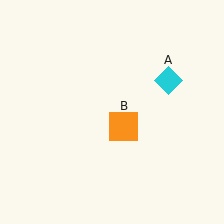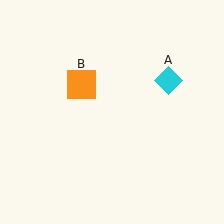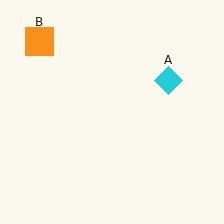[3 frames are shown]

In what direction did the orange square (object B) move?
The orange square (object B) moved up and to the left.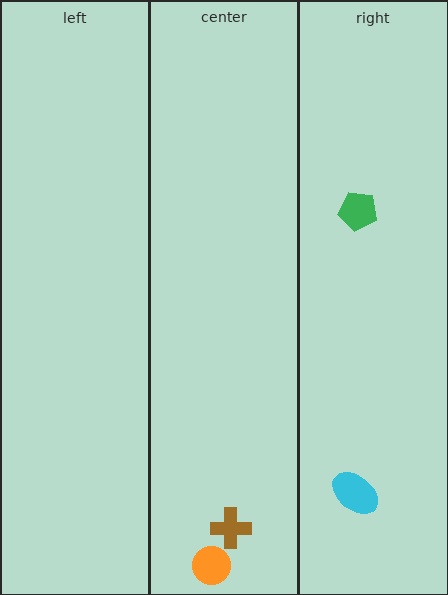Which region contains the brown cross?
The center region.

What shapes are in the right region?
The cyan ellipse, the green pentagon.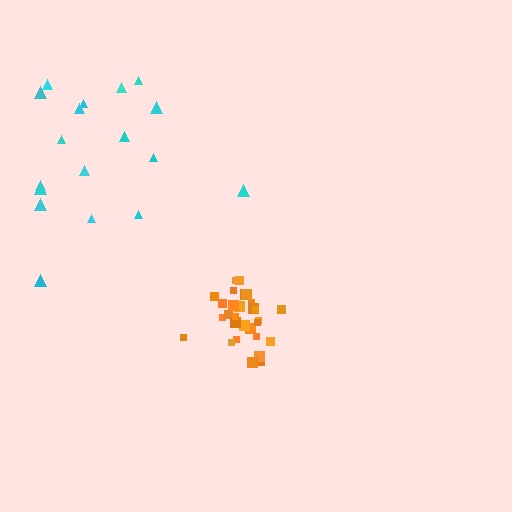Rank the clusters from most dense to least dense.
orange, cyan.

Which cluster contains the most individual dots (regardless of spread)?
Orange (29).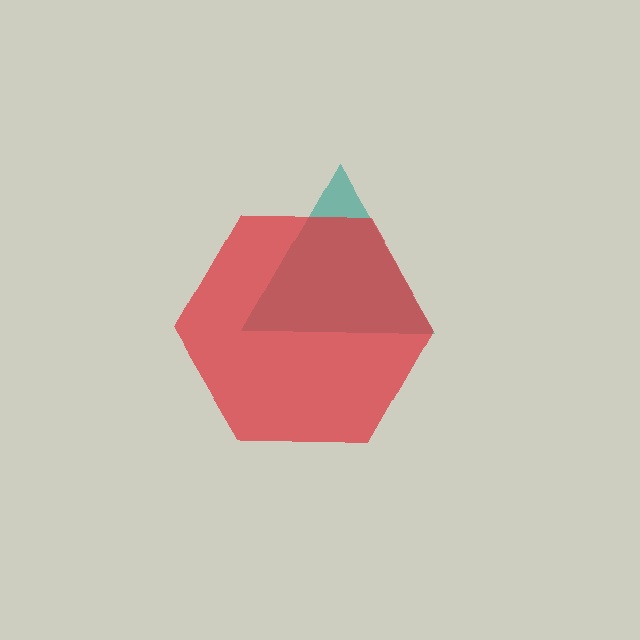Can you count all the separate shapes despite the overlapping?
Yes, there are 2 separate shapes.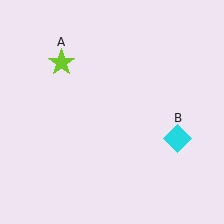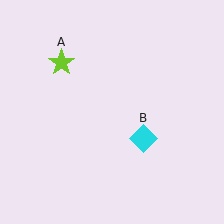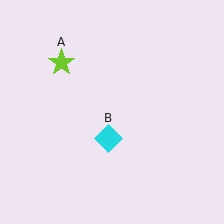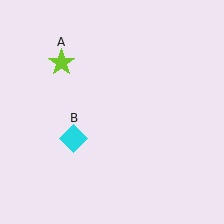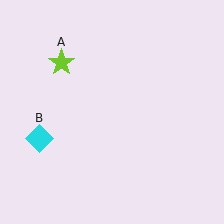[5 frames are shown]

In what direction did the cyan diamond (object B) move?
The cyan diamond (object B) moved left.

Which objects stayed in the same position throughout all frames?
Lime star (object A) remained stationary.